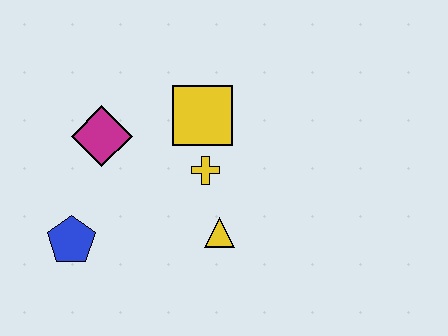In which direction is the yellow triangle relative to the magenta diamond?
The yellow triangle is to the right of the magenta diamond.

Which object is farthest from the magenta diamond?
The yellow triangle is farthest from the magenta diamond.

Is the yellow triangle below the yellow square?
Yes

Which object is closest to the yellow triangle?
The yellow cross is closest to the yellow triangle.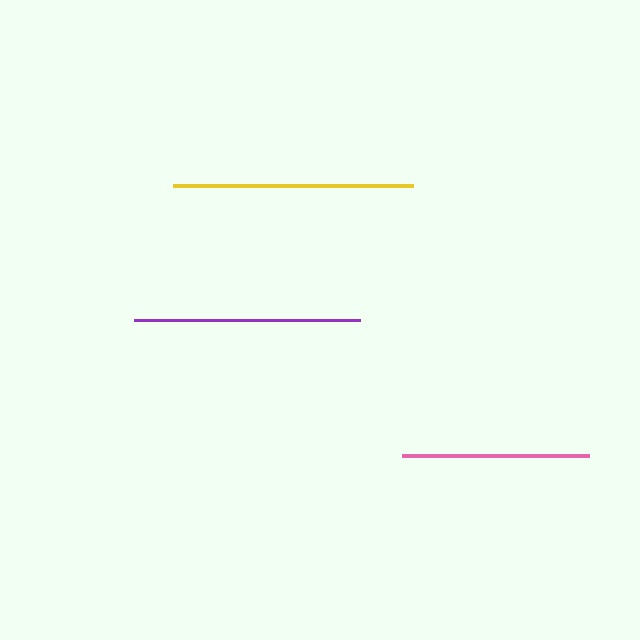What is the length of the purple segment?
The purple segment is approximately 226 pixels long.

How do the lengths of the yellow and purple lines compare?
The yellow and purple lines are approximately the same length.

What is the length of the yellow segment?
The yellow segment is approximately 240 pixels long.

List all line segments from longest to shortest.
From longest to shortest: yellow, purple, pink.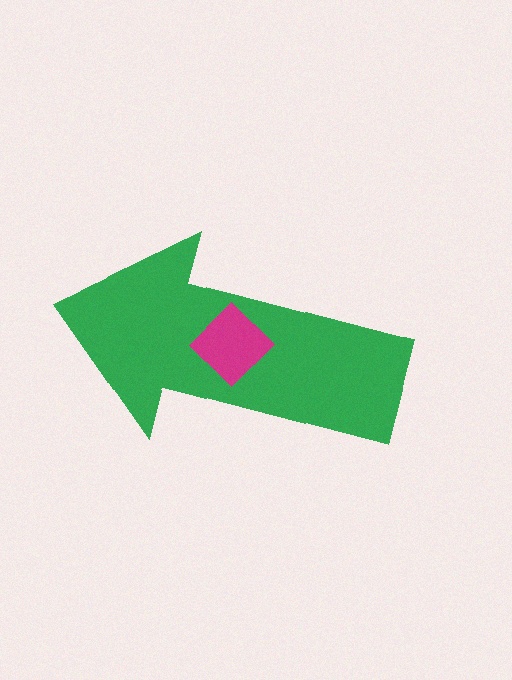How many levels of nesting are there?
2.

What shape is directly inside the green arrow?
The magenta diamond.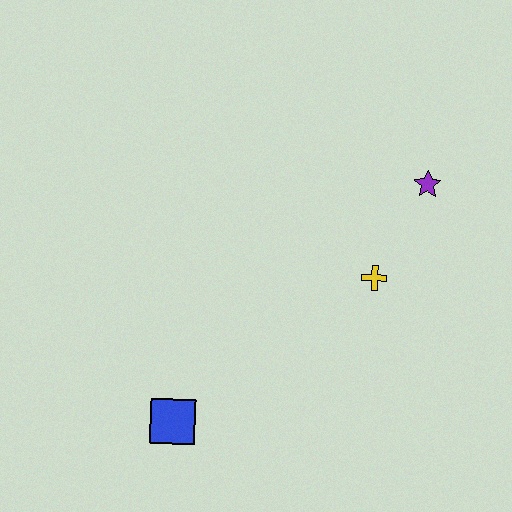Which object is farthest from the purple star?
The blue square is farthest from the purple star.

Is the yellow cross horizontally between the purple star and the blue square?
Yes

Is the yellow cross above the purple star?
No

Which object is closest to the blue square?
The yellow cross is closest to the blue square.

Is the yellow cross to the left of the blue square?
No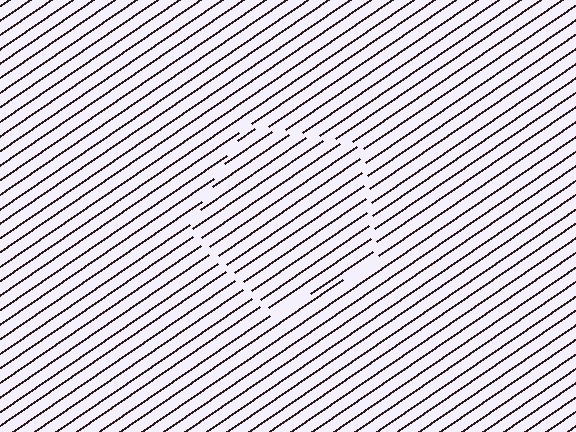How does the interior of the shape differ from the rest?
The interior of the shape contains the same grating, shifted by half a period — the contour is defined by the phase discontinuity where line-ends from the inner and outer gratings abut.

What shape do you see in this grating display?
An illusory pentagon. The interior of the shape contains the same grating, shifted by half a period — the contour is defined by the phase discontinuity where line-ends from the inner and outer gratings abut.